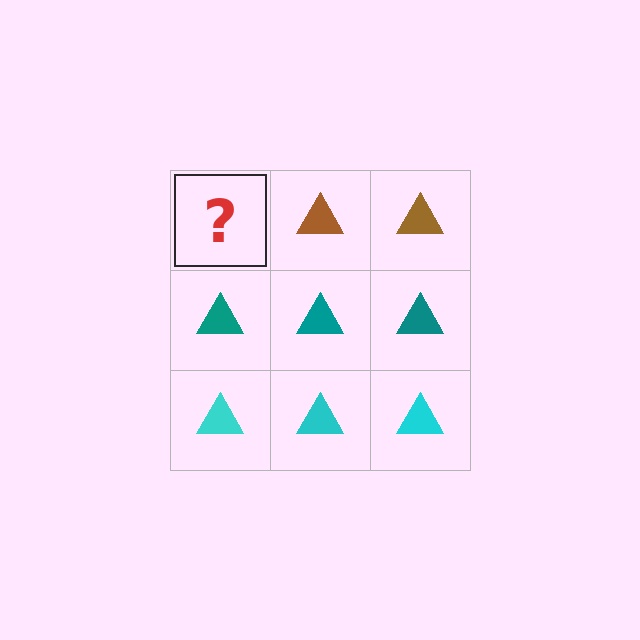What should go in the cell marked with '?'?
The missing cell should contain a brown triangle.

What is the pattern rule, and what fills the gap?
The rule is that each row has a consistent color. The gap should be filled with a brown triangle.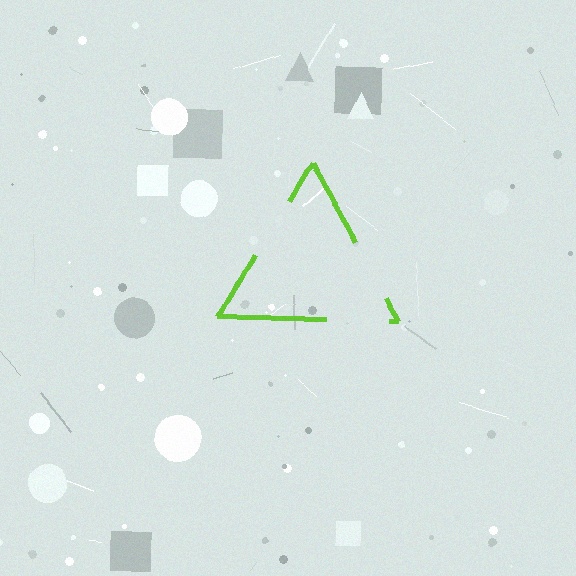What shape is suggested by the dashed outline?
The dashed outline suggests a triangle.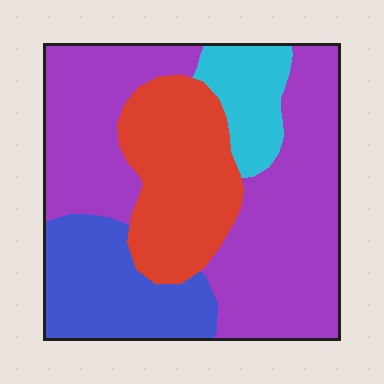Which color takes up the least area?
Cyan, at roughly 10%.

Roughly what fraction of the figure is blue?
Blue covers around 20% of the figure.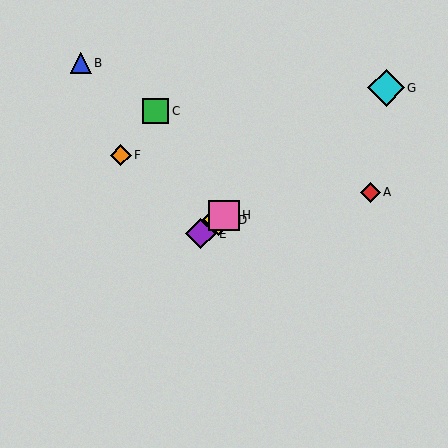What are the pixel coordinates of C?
Object C is at (156, 111).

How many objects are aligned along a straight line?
4 objects (D, E, G, H) are aligned along a straight line.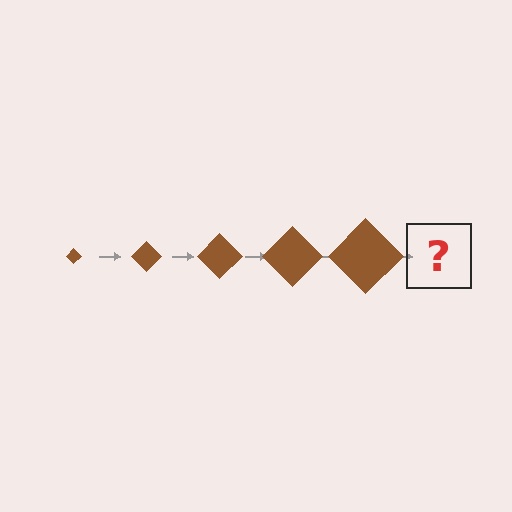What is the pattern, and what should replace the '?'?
The pattern is that the diamond gets progressively larger each step. The '?' should be a brown diamond, larger than the previous one.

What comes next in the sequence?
The next element should be a brown diamond, larger than the previous one.